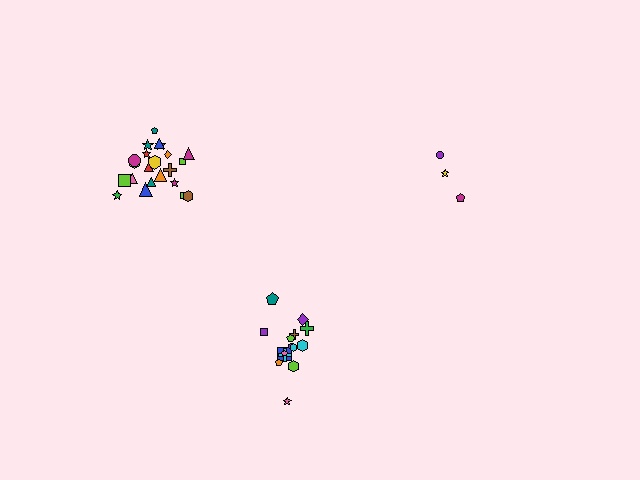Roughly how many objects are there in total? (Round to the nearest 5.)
Roughly 40 objects in total.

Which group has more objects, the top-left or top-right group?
The top-left group.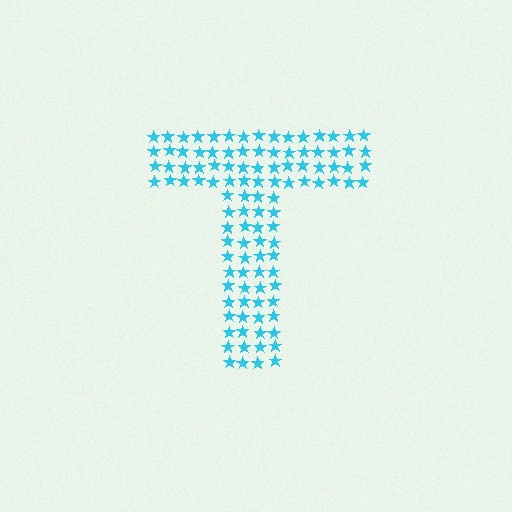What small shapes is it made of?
It is made of small stars.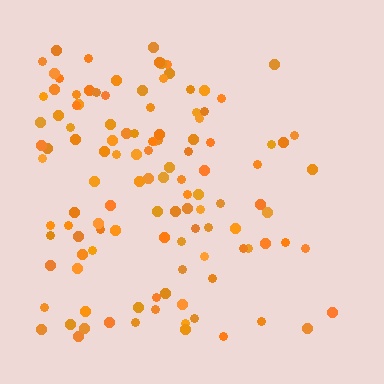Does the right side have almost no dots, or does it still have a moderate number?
Still a moderate number, just noticeably fewer than the left.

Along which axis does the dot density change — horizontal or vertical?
Horizontal.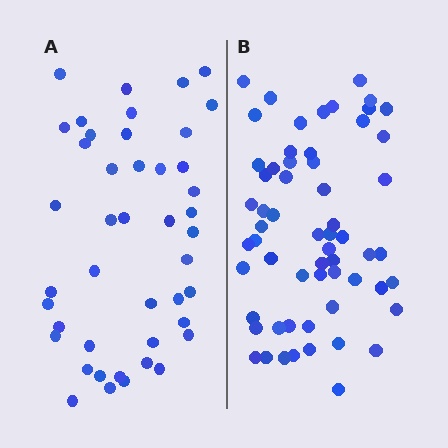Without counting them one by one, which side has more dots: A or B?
Region B (the right region) has more dots.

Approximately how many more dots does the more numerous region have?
Region B has approximately 15 more dots than region A.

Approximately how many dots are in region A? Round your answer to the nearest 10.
About 40 dots. (The exact count is 44, which rounds to 40.)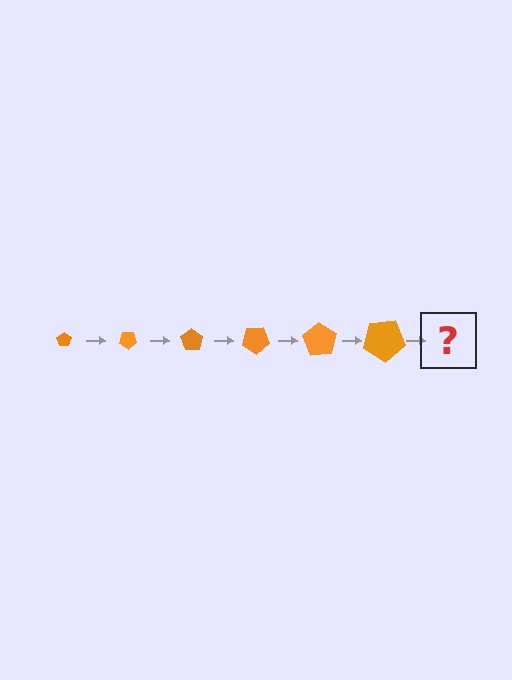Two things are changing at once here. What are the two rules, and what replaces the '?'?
The two rules are that the pentagon grows larger each step and it rotates 35 degrees each step. The '?' should be a pentagon, larger than the previous one and rotated 210 degrees from the start.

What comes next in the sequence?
The next element should be a pentagon, larger than the previous one and rotated 210 degrees from the start.